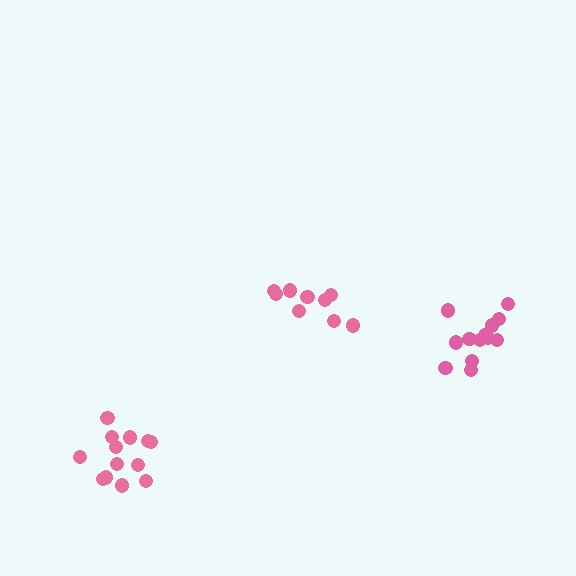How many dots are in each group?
Group 1: 13 dots, Group 2: 13 dots, Group 3: 9 dots (35 total).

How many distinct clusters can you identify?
There are 3 distinct clusters.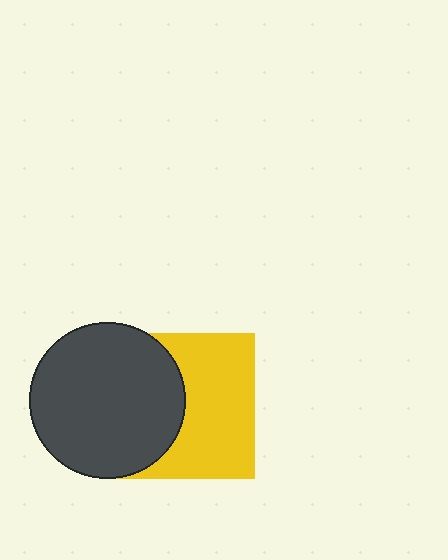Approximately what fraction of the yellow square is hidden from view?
Roughly 42% of the yellow square is hidden behind the dark gray circle.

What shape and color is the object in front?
The object in front is a dark gray circle.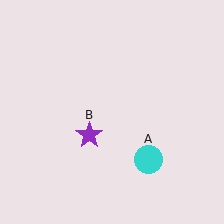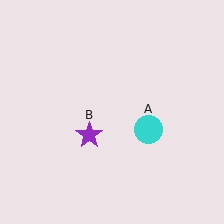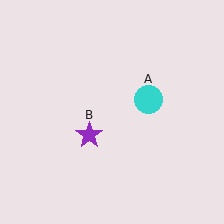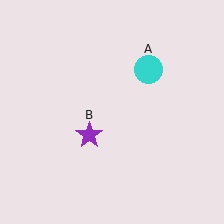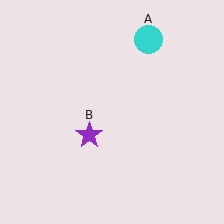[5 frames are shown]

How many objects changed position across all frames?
1 object changed position: cyan circle (object A).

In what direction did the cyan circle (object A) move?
The cyan circle (object A) moved up.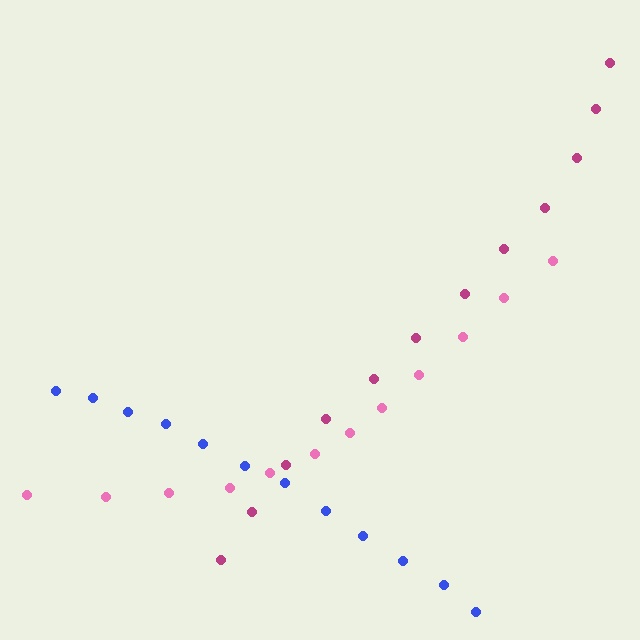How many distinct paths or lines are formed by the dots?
There are 3 distinct paths.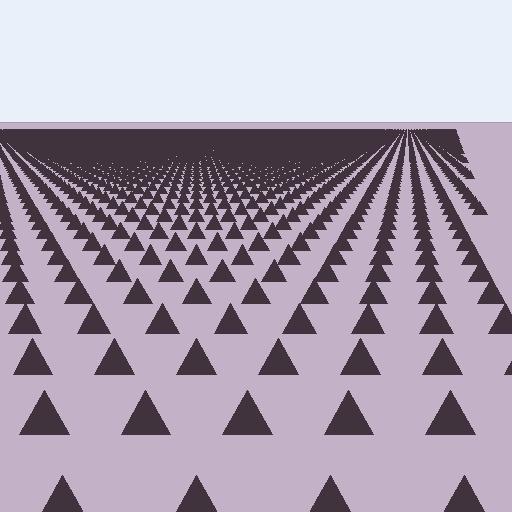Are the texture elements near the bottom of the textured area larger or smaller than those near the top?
Larger. Near the bottom, elements are closer to the viewer and appear at a bigger on-screen size.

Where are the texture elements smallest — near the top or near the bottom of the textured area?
Near the top.